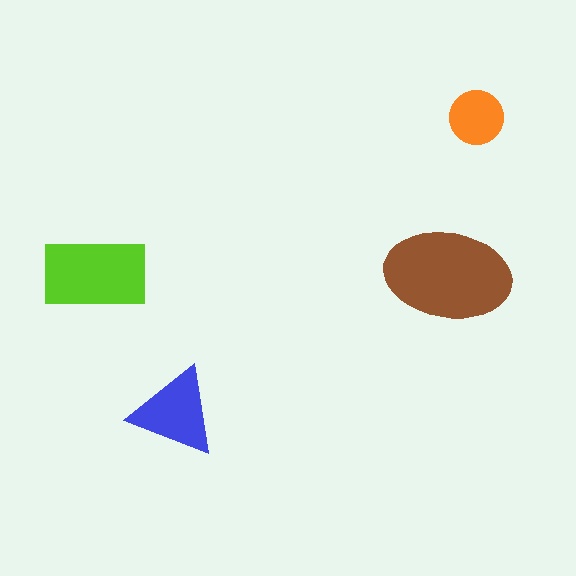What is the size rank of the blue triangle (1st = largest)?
3rd.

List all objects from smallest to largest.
The orange circle, the blue triangle, the lime rectangle, the brown ellipse.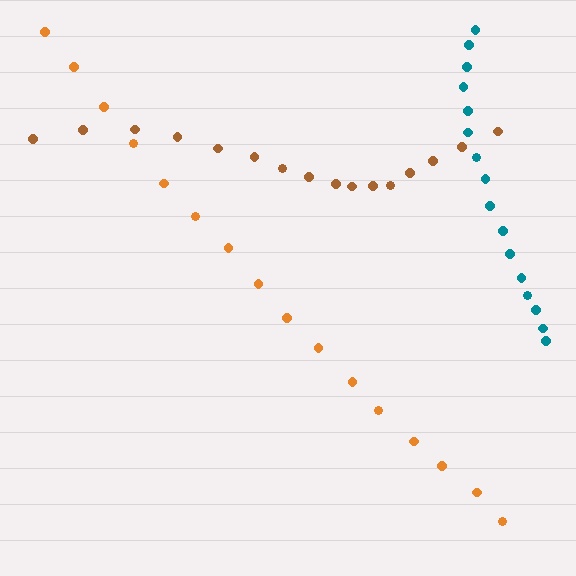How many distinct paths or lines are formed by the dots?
There are 3 distinct paths.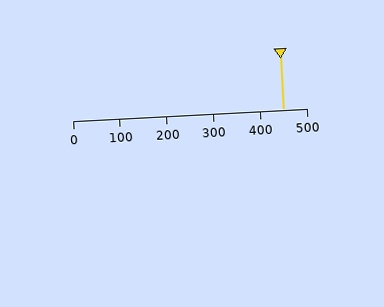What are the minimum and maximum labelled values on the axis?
The axis runs from 0 to 500.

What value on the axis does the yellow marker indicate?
The marker indicates approximately 450.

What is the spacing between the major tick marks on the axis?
The major ticks are spaced 100 apart.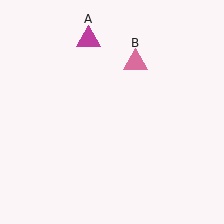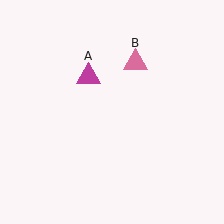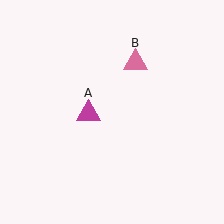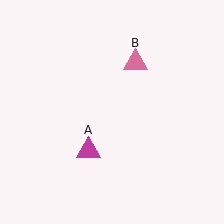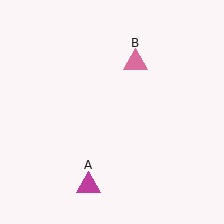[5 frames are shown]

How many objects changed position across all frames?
1 object changed position: magenta triangle (object A).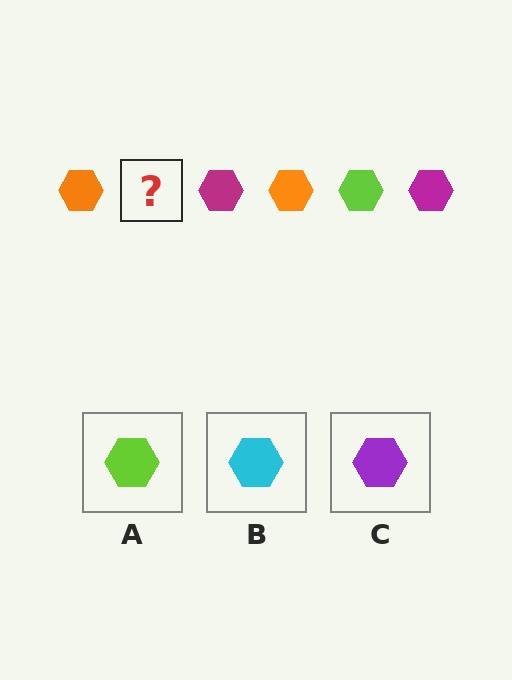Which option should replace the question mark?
Option A.